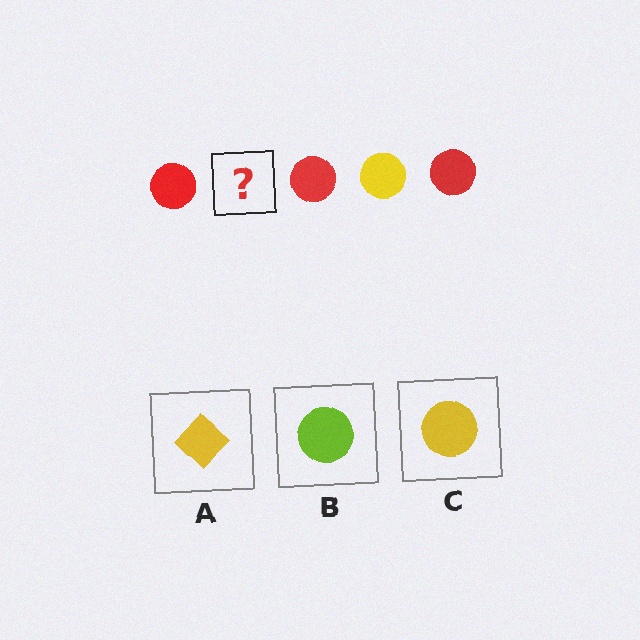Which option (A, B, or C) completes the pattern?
C.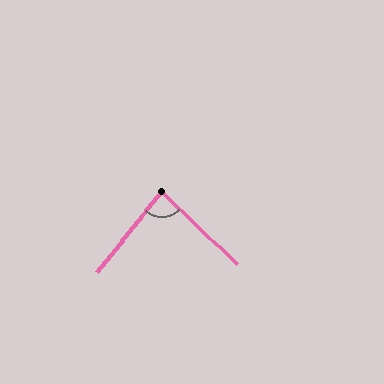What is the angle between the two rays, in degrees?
Approximately 86 degrees.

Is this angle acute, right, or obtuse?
It is approximately a right angle.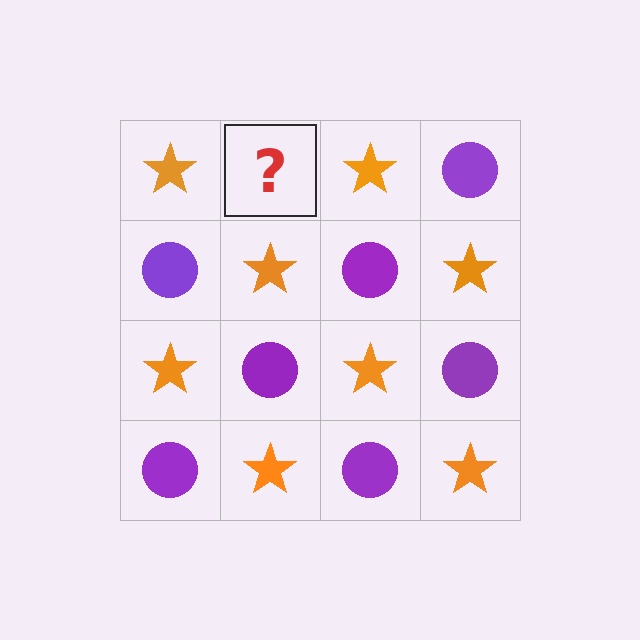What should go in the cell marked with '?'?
The missing cell should contain a purple circle.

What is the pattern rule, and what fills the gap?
The rule is that it alternates orange star and purple circle in a checkerboard pattern. The gap should be filled with a purple circle.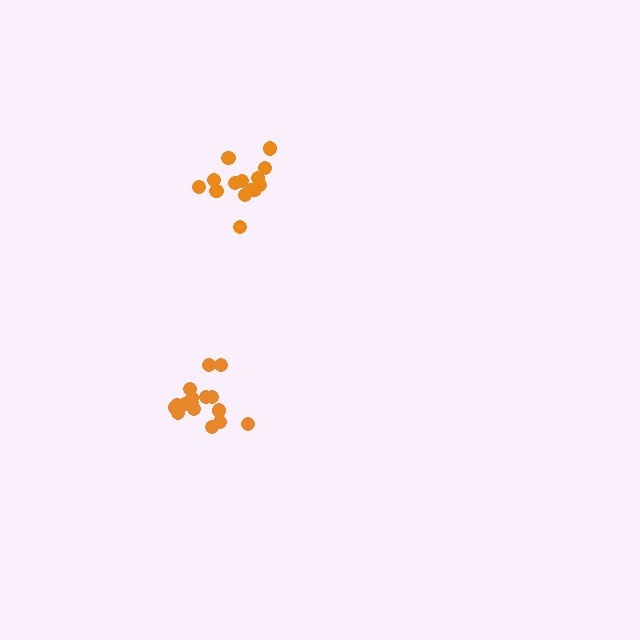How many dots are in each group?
Group 1: 15 dots, Group 2: 16 dots (31 total).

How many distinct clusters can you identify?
There are 2 distinct clusters.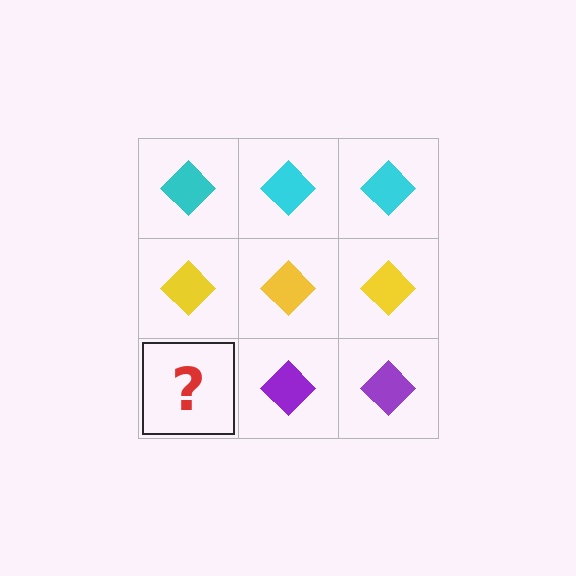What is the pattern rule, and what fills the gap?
The rule is that each row has a consistent color. The gap should be filled with a purple diamond.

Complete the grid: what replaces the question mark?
The question mark should be replaced with a purple diamond.